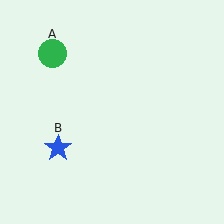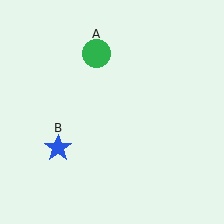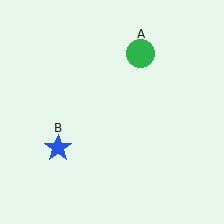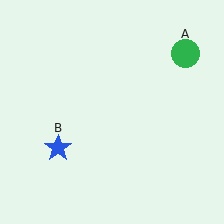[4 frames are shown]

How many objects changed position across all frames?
1 object changed position: green circle (object A).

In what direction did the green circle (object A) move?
The green circle (object A) moved right.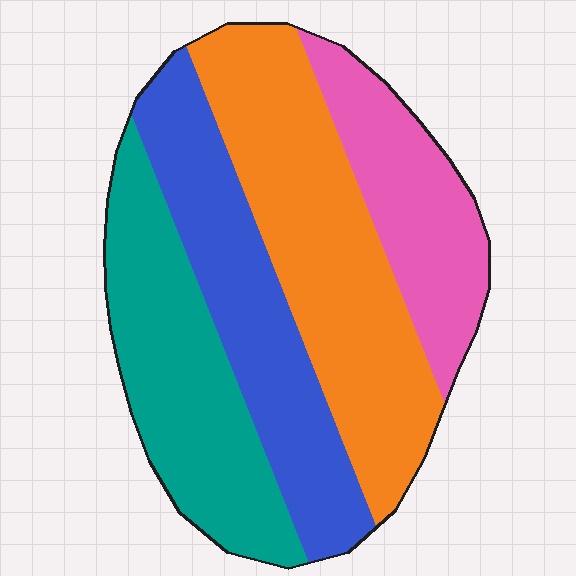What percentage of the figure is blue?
Blue takes up about one quarter (1/4) of the figure.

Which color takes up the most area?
Orange, at roughly 35%.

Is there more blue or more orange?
Orange.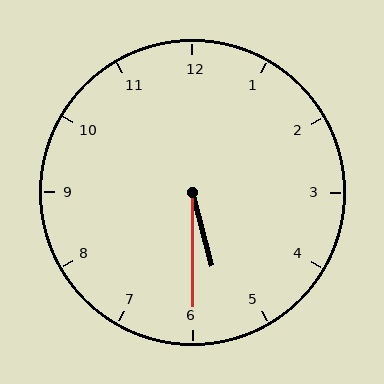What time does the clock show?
5:30.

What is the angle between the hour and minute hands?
Approximately 15 degrees.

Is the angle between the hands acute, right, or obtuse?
It is acute.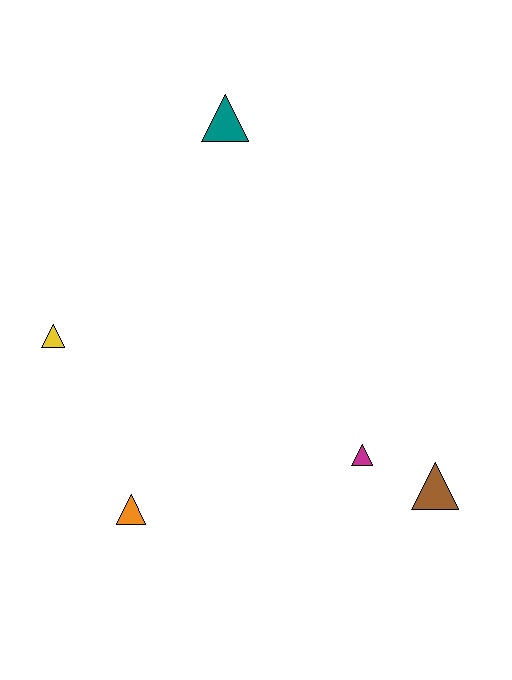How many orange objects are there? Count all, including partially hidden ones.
There is 1 orange object.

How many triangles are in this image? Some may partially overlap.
There are 5 triangles.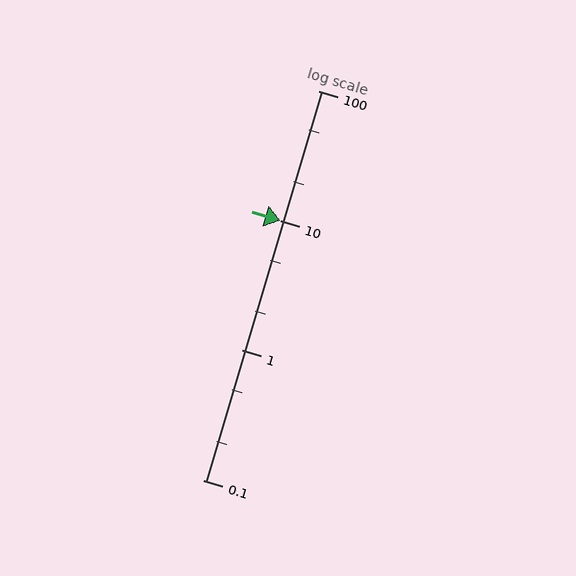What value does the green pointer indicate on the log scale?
The pointer indicates approximately 10.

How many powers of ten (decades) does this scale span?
The scale spans 3 decades, from 0.1 to 100.